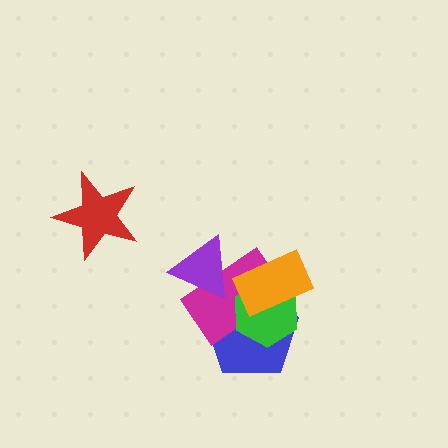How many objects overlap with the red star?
0 objects overlap with the red star.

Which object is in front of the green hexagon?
The orange rectangle is in front of the green hexagon.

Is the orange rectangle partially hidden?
No, no other shape covers it.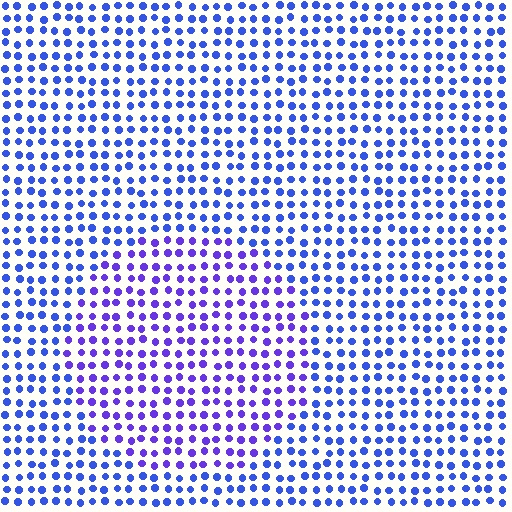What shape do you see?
I see a circle.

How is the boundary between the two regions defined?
The boundary is defined purely by a slight shift in hue (about 29 degrees). Spacing, size, and orientation are identical on both sides.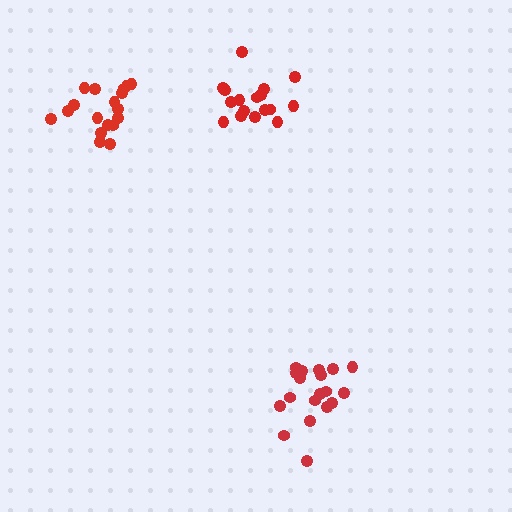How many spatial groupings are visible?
There are 3 spatial groupings.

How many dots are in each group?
Group 1: 18 dots, Group 2: 17 dots, Group 3: 19 dots (54 total).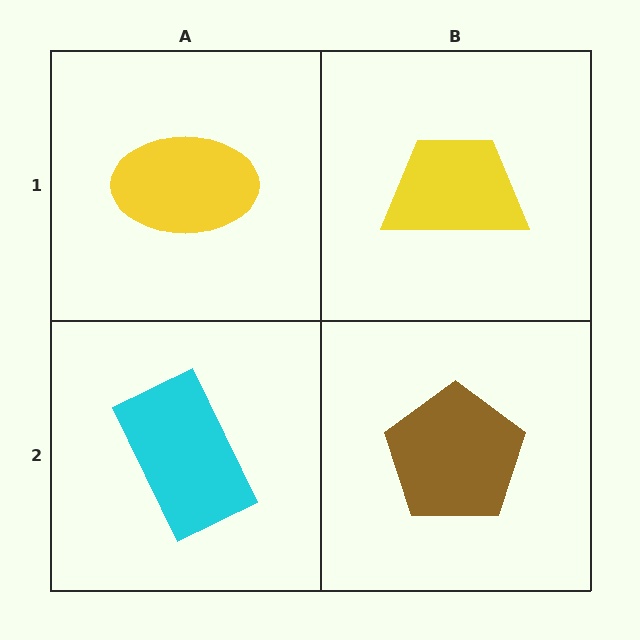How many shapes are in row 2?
2 shapes.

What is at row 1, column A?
A yellow ellipse.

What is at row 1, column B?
A yellow trapezoid.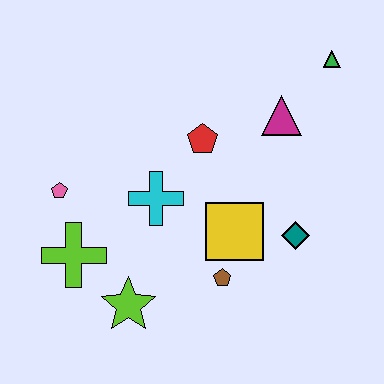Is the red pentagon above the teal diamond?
Yes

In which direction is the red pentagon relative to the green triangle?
The red pentagon is to the left of the green triangle.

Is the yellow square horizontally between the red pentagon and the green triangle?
Yes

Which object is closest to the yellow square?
The brown pentagon is closest to the yellow square.